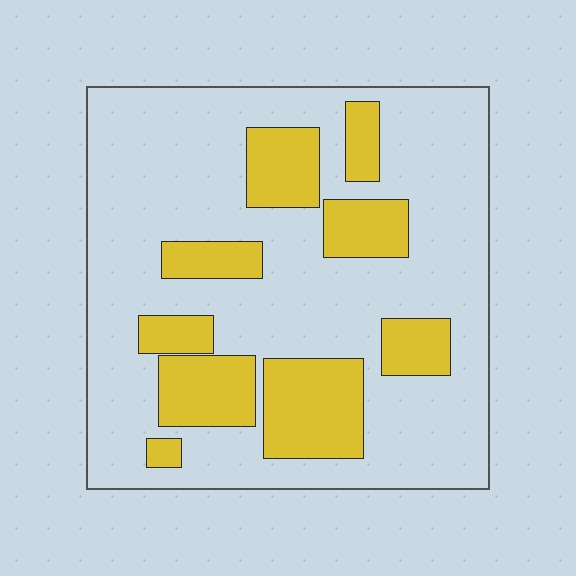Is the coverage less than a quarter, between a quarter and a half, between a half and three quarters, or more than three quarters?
Between a quarter and a half.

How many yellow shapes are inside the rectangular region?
9.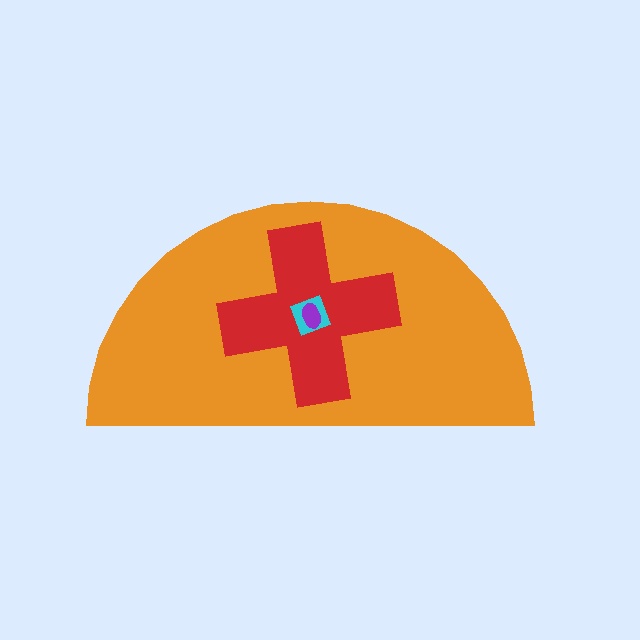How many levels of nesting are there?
4.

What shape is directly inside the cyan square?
The purple ellipse.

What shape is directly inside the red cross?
The cyan square.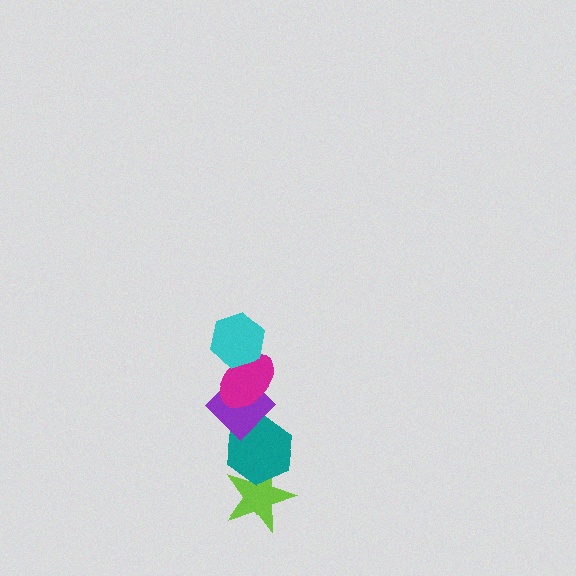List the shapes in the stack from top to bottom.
From top to bottom: the cyan hexagon, the magenta ellipse, the purple diamond, the teal hexagon, the lime star.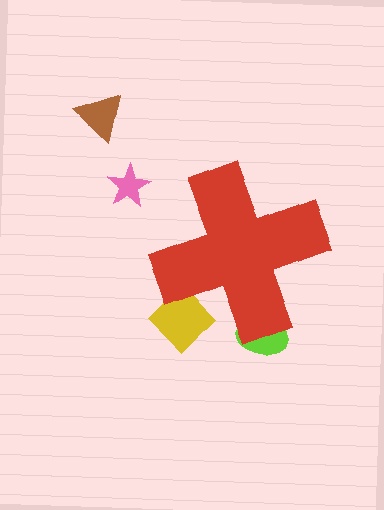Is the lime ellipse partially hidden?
Yes, the lime ellipse is partially hidden behind the red cross.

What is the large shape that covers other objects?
A red cross.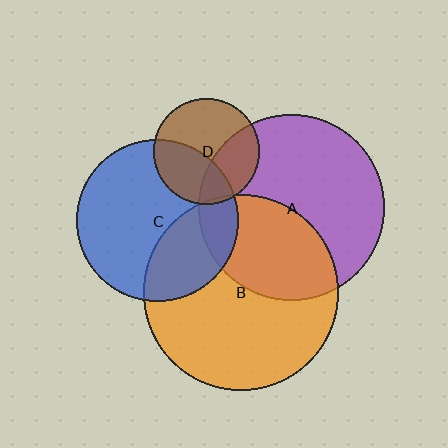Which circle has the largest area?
Circle B (orange).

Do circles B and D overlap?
Yes.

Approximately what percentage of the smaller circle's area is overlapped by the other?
Approximately 5%.